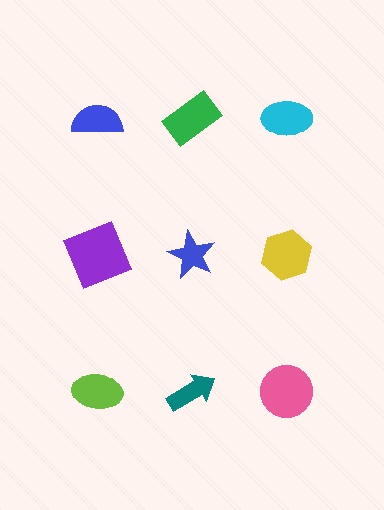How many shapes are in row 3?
3 shapes.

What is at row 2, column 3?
A yellow hexagon.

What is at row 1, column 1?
A blue semicircle.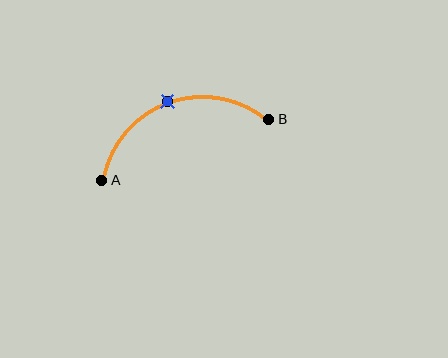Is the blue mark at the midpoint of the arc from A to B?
Yes. The blue mark lies on the arc at equal arc-length from both A and B — it is the arc midpoint.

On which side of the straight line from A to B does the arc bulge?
The arc bulges above the straight line connecting A and B.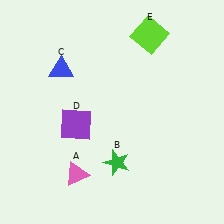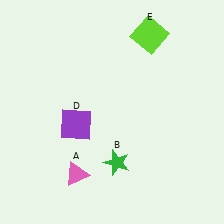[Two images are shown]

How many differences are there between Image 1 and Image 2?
There is 1 difference between the two images.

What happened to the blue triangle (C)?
The blue triangle (C) was removed in Image 2. It was in the top-left area of Image 1.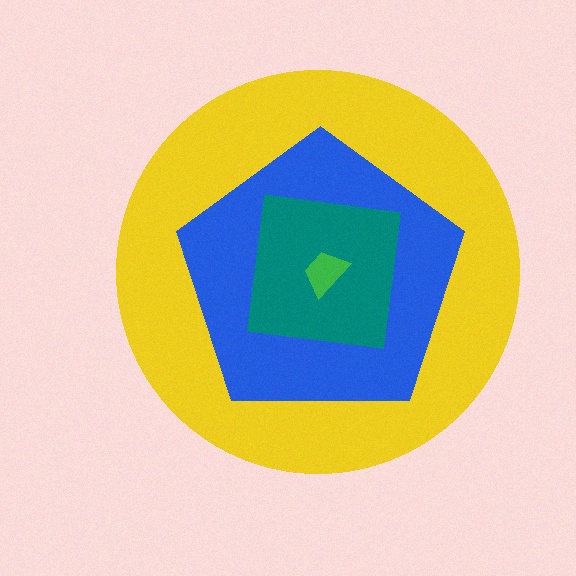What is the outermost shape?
The yellow circle.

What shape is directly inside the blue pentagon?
The teal square.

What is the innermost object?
The green trapezoid.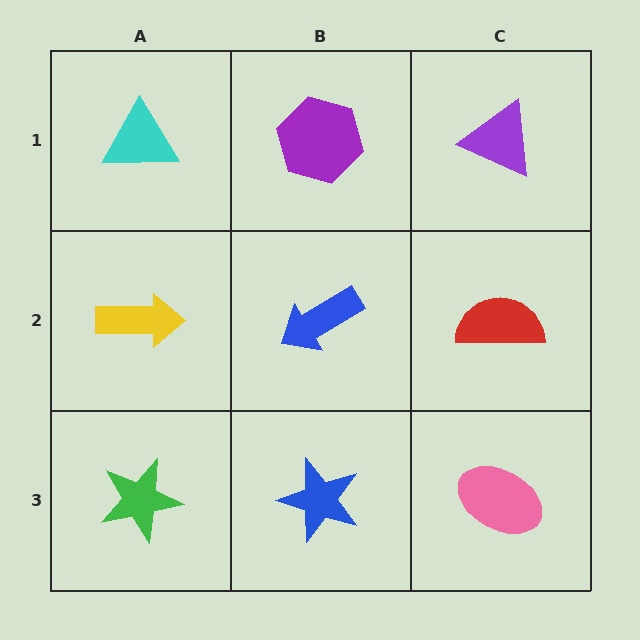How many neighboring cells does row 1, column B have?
3.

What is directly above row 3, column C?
A red semicircle.